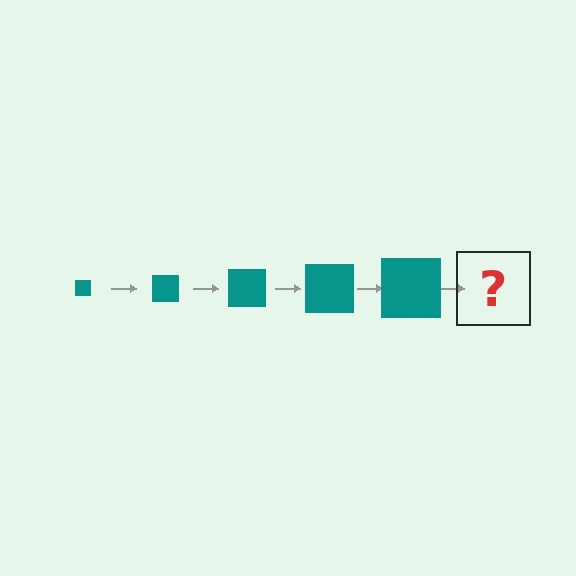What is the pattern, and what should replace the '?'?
The pattern is that the square gets progressively larger each step. The '?' should be a teal square, larger than the previous one.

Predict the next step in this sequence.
The next step is a teal square, larger than the previous one.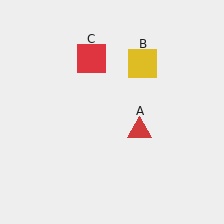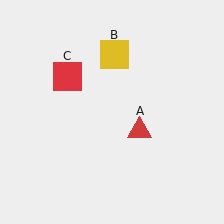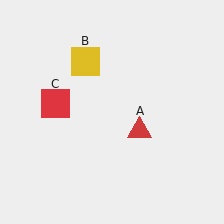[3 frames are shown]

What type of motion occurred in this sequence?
The yellow square (object B), red square (object C) rotated counterclockwise around the center of the scene.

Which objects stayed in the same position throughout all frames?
Red triangle (object A) remained stationary.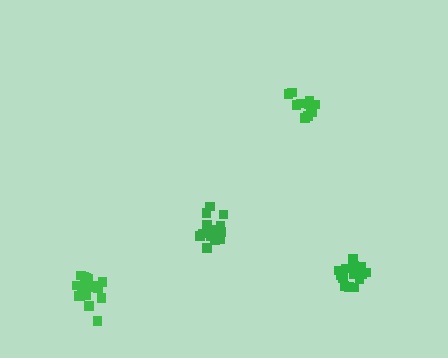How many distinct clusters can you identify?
There are 4 distinct clusters.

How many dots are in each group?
Group 1: 17 dots, Group 2: 12 dots, Group 3: 16 dots, Group 4: 14 dots (59 total).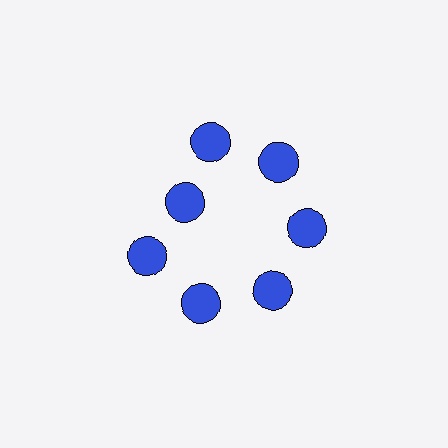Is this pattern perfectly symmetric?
No. The 7 blue circles are arranged in a ring, but one element near the 10 o'clock position is pulled inward toward the center, breaking the 7-fold rotational symmetry.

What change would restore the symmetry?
The symmetry would be restored by moving it outward, back onto the ring so that all 7 circles sit at equal angles and equal distance from the center.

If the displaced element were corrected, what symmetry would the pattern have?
It would have 7-fold rotational symmetry — the pattern would map onto itself every 51 degrees.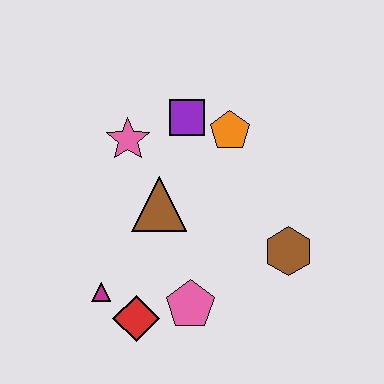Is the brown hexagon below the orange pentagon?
Yes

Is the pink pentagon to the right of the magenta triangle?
Yes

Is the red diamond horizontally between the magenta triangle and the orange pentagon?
Yes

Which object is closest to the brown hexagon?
The pink pentagon is closest to the brown hexagon.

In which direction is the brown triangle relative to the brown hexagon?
The brown triangle is to the left of the brown hexagon.